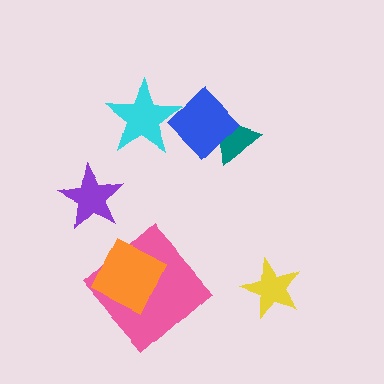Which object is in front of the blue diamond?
The cyan star is in front of the blue diamond.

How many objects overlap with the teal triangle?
1 object overlaps with the teal triangle.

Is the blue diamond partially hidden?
Yes, it is partially covered by another shape.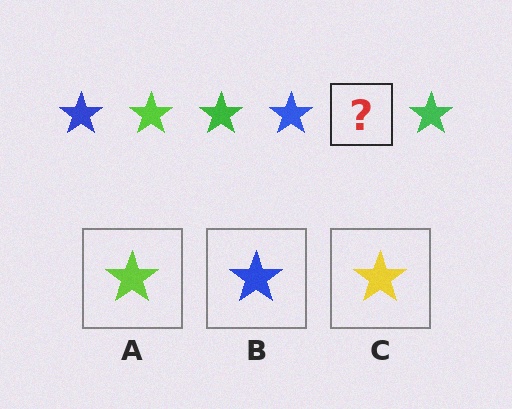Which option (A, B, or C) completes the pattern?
A.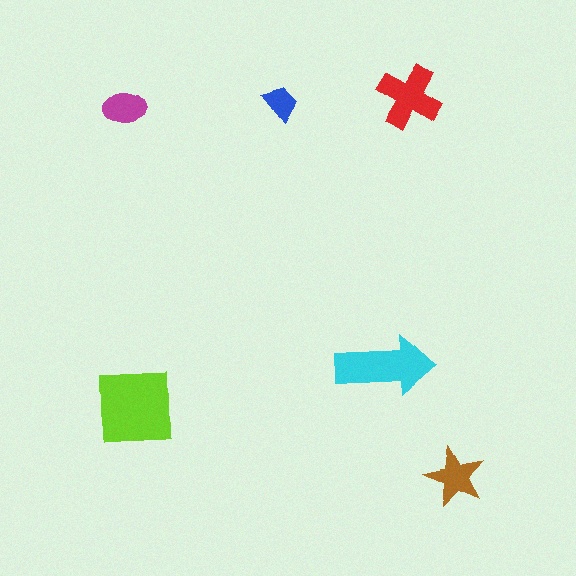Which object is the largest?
The lime square.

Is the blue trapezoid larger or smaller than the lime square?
Smaller.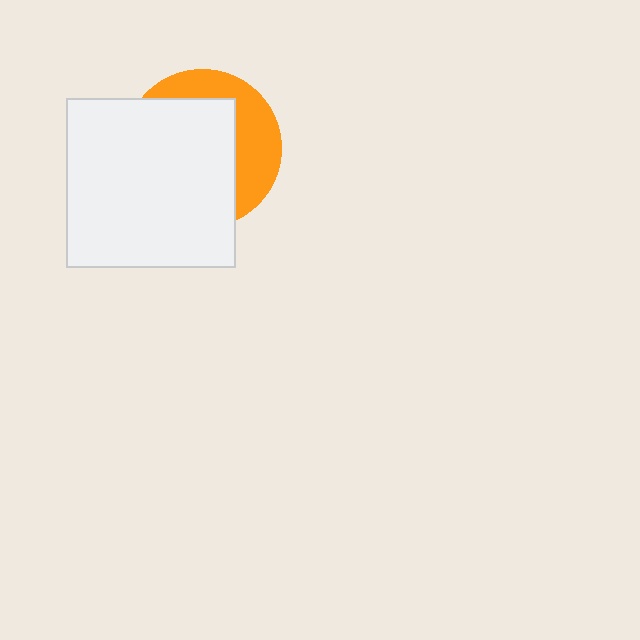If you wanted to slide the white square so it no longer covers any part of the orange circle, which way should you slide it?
Slide it left — that is the most direct way to separate the two shapes.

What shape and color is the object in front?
The object in front is a white square.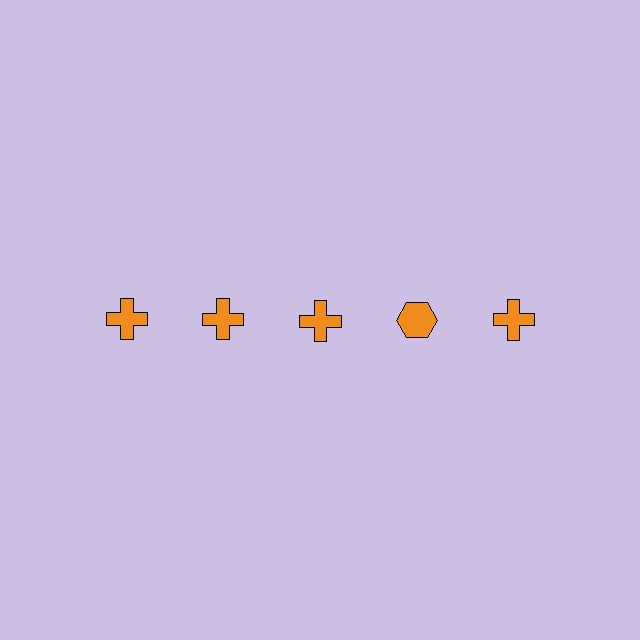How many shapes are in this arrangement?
There are 5 shapes arranged in a grid pattern.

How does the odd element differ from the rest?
It has a different shape: hexagon instead of cross.